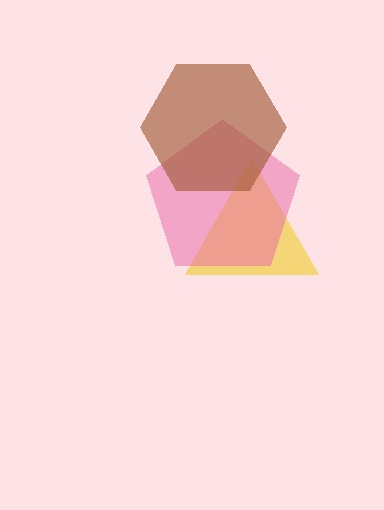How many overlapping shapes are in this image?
There are 3 overlapping shapes in the image.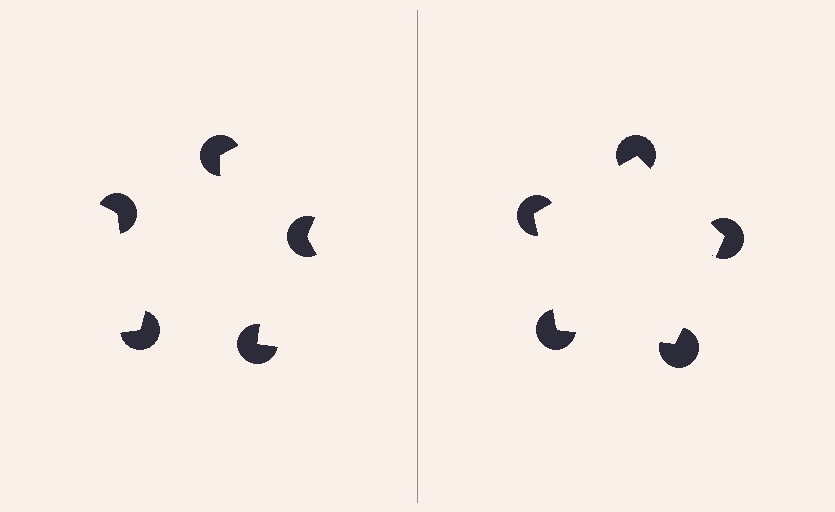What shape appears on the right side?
An illusory pentagon.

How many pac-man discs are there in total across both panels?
10 — 5 on each side.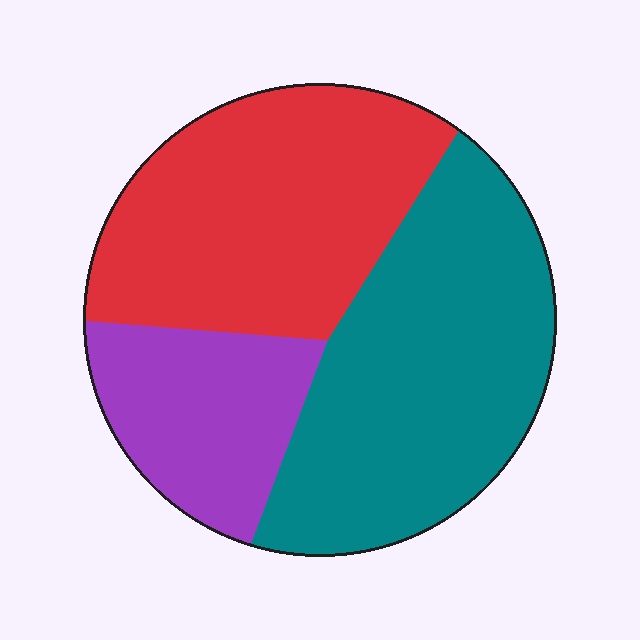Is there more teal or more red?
Teal.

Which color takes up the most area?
Teal, at roughly 45%.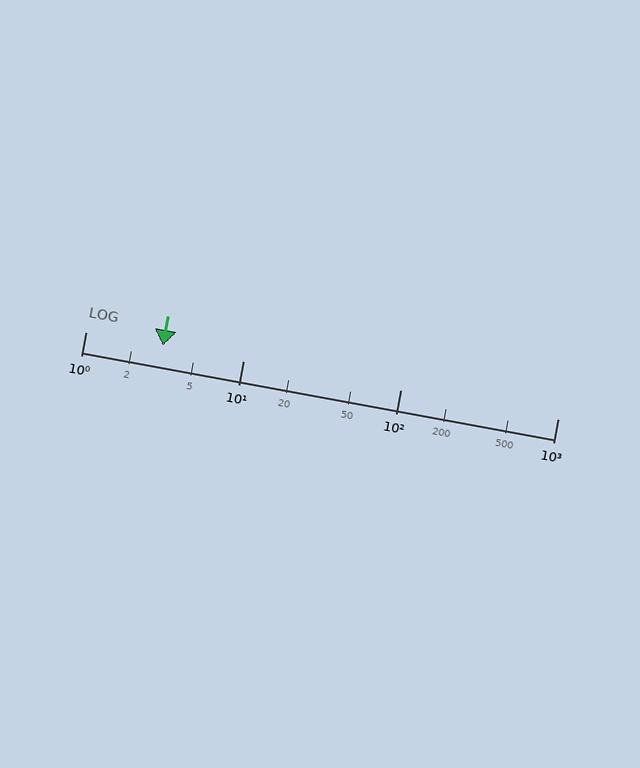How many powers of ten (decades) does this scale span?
The scale spans 3 decades, from 1 to 1000.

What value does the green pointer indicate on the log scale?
The pointer indicates approximately 3.1.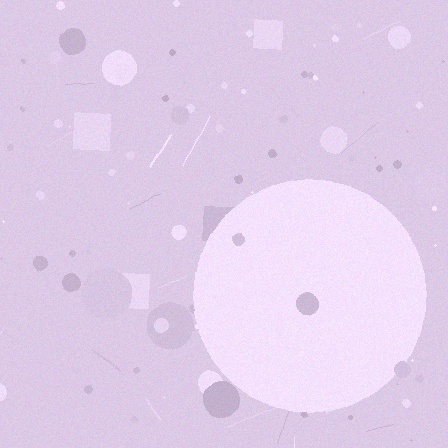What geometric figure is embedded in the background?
A circle is embedded in the background.